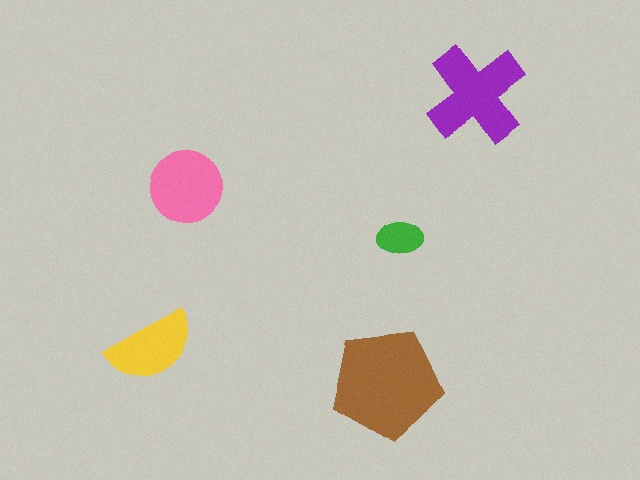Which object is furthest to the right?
The purple cross is rightmost.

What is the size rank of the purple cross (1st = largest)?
2nd.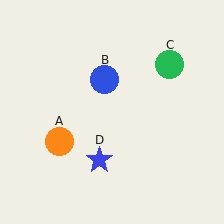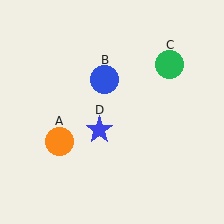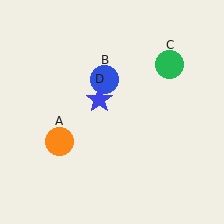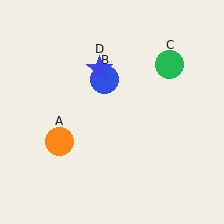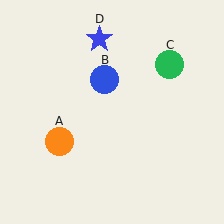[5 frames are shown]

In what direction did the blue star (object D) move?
The blue star (object D) moved up.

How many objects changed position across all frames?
1 object changed position: blue star (object D).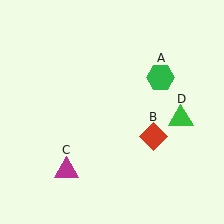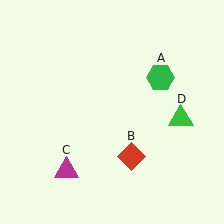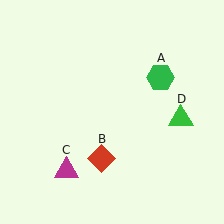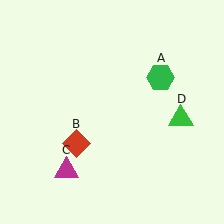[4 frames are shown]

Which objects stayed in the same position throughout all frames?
Green hexagon (object A) and magenta triangle (object C) and green triangle (object D) remained stationary.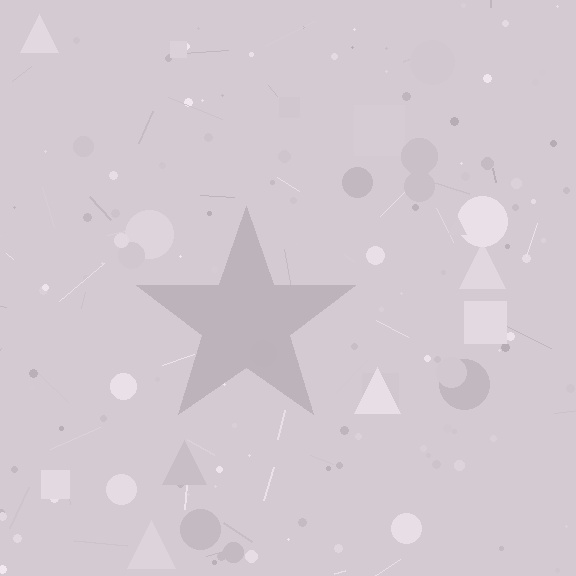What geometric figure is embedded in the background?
A star is embedded in the background.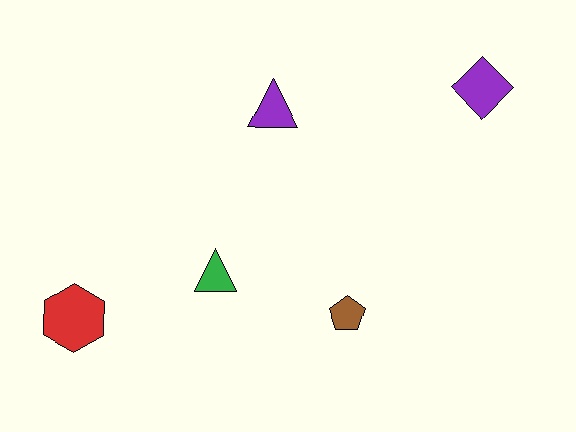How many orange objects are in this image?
There are no orange objects.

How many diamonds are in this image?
There is 1 diamond.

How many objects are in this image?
There are 5 objects.